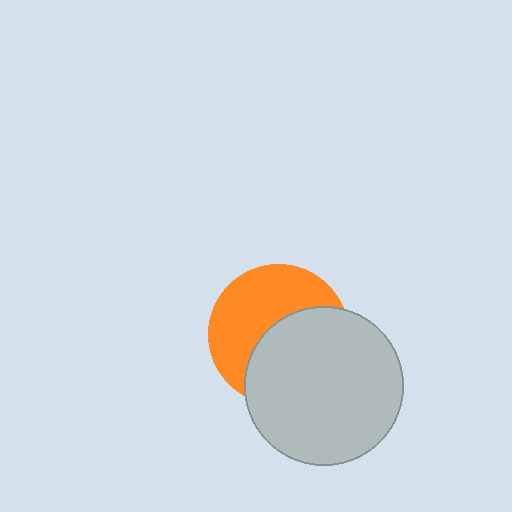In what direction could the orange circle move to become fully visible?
The orange circle could move toward the upper-left. That would shift it out from behind the light gray circle entirely.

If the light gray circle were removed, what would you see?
You would see the complete orange circle.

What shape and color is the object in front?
The object in front is a light gray circle.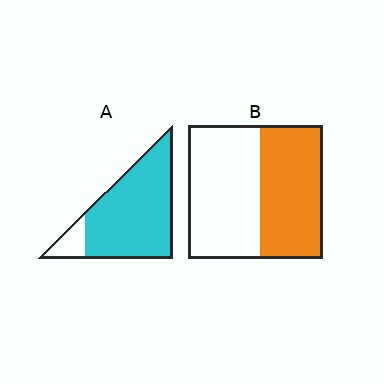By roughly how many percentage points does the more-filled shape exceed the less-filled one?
By roughly 40 percentage points (A over B).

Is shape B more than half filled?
Roughly half.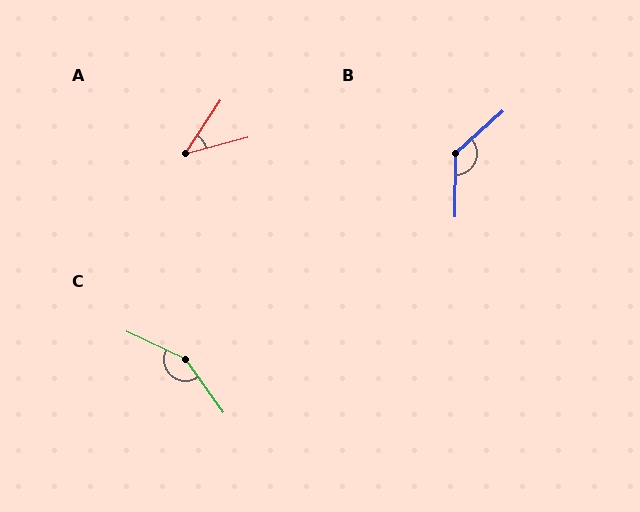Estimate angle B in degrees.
Approximately 132 degrees.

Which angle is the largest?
C, at approximately 150 degrees.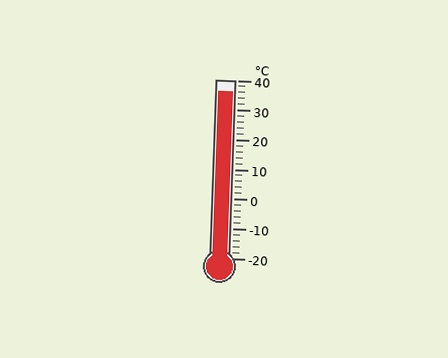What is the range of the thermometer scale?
The thermometer scale ranges from -20°C to 40°C.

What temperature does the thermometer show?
The thermometer shows approximately 36°C.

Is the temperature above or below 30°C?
The temperature is above 30°C.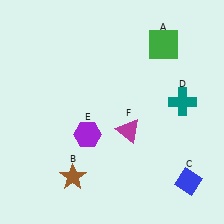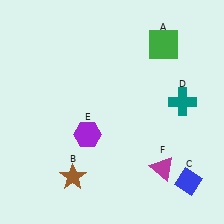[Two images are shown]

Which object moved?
The magenta triangle (F) moved down.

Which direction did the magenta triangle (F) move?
The magenta triangle (F) moved down.